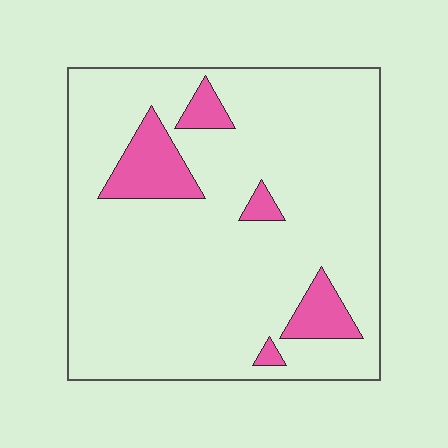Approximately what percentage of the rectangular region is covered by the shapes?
Approximately 10%.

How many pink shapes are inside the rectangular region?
5.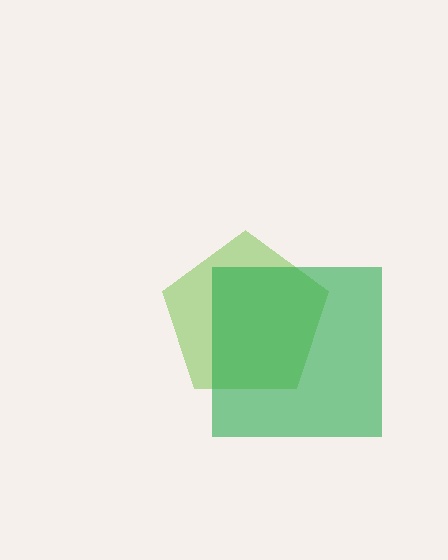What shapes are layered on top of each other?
The layered shapes are: a lime pentagon, a green square.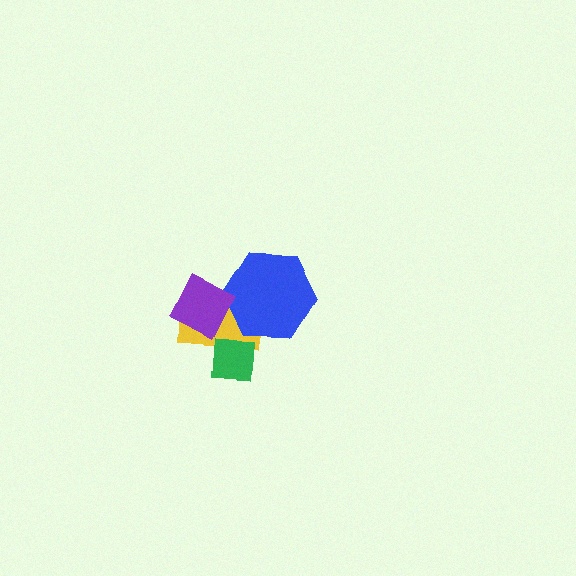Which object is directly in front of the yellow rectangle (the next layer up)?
The blue hexagon is directly in front of the yellow rectangle.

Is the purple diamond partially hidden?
No, no other shape covers it.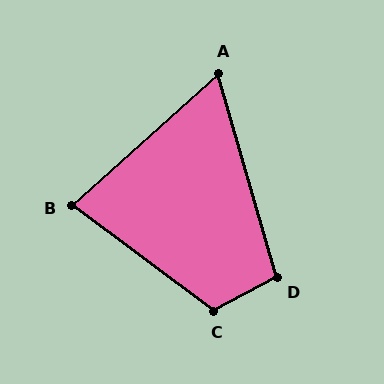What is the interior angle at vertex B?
Approximately 79 degrees (acute).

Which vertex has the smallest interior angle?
A, at approximately 64 degrees.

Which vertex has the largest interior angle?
C, at approximately 116 degrees.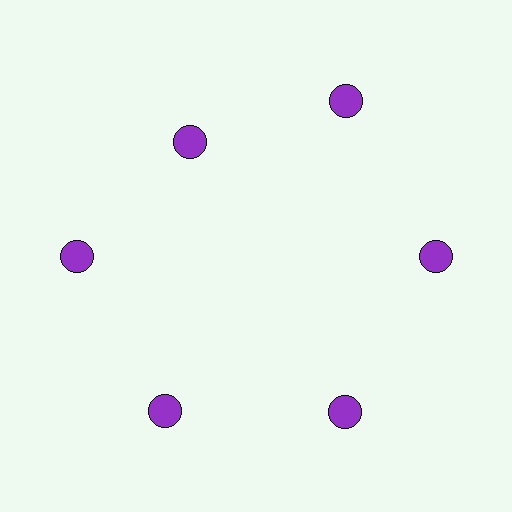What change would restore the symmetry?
The symmetry would be restored by moving it outward, back onto the ring so that all 6 circles sit at equal angles and equal distance from the center.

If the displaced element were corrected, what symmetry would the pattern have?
It would have 6-fold rotational symmetry — the pattern would map onto itself every 60 degrees.